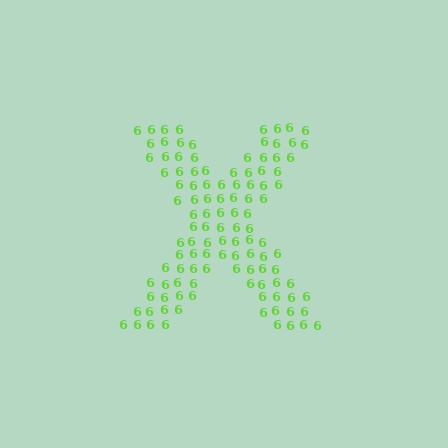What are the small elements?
The small elements are digit 6's.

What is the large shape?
The large shape is the letter X.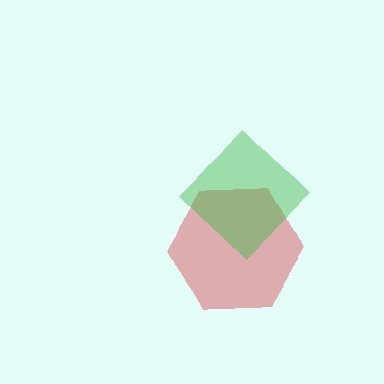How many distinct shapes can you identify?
There are 2 distinct shapes: a red hexagon, a green diamond.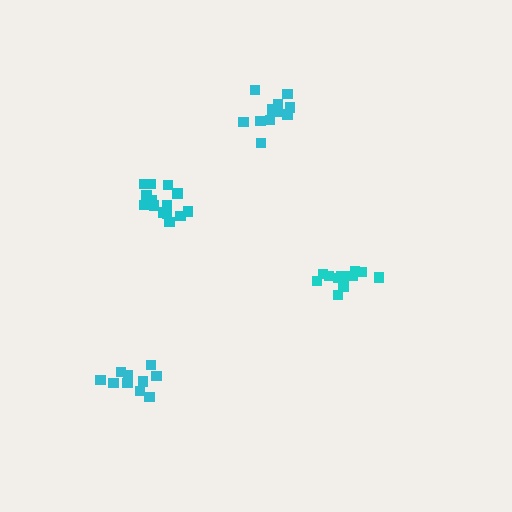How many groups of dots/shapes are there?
There are 4 groups.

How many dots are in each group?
Group 1: 10 dots, Group 2: 12 dots, Group 3: 11 dots, Group 4: 14 dots (47 total).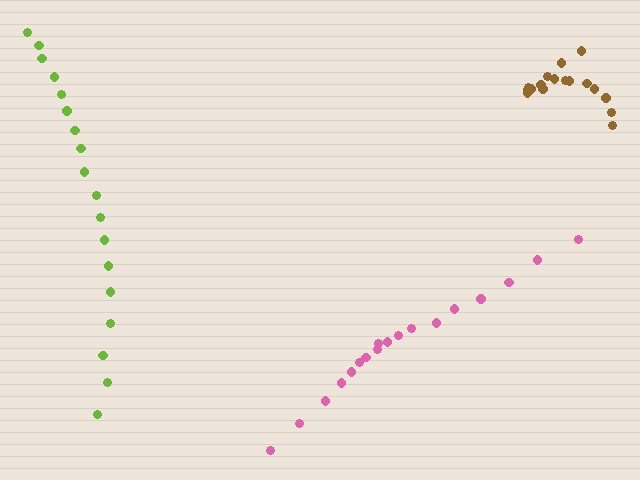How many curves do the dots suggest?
There are 3 distinct paths.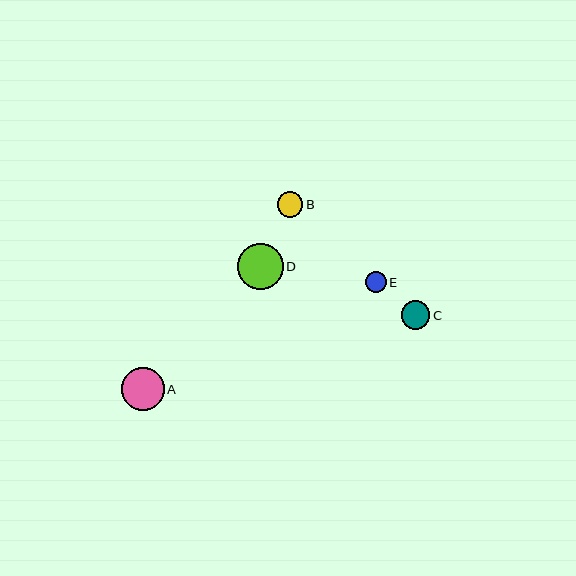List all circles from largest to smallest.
From largest to smallest: D, A, C, B, E.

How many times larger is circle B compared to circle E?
Circle B is approximately 1.2 times the size of circle E.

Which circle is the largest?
Circle D is the largest with a size of approximately 46 pixels.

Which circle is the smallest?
Circle E is the smallest with a size of approximately 21 pixels.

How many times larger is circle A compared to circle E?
Circle A is approximately 2.0 times the size of circle E.